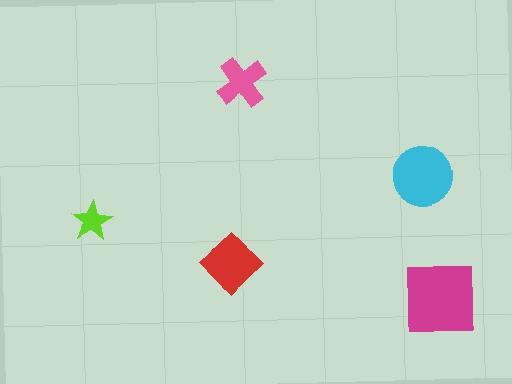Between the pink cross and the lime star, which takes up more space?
The pink cross.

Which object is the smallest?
The lime star.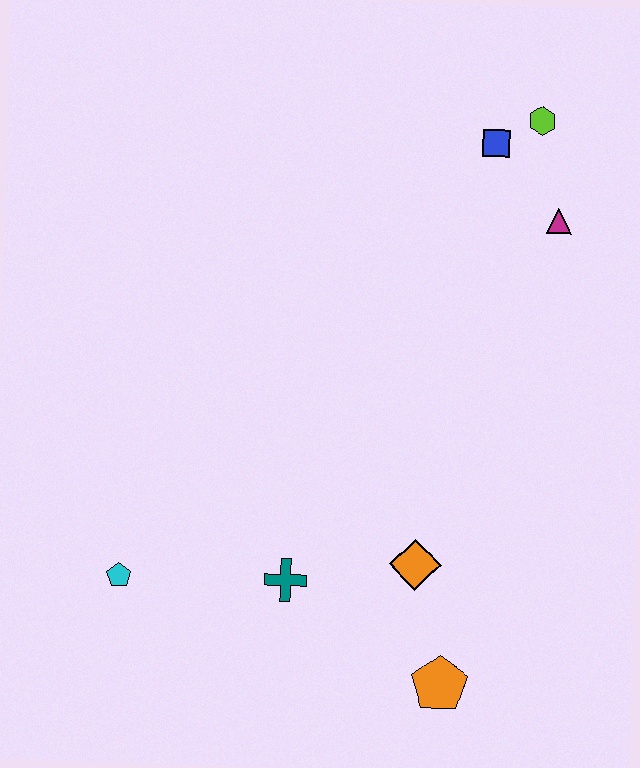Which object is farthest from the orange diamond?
The lime hexagon is farthest from the orange diamond.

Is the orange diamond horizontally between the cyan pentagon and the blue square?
Yes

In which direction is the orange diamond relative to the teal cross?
The orange diamond is to the right of the teal cross.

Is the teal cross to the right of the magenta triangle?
No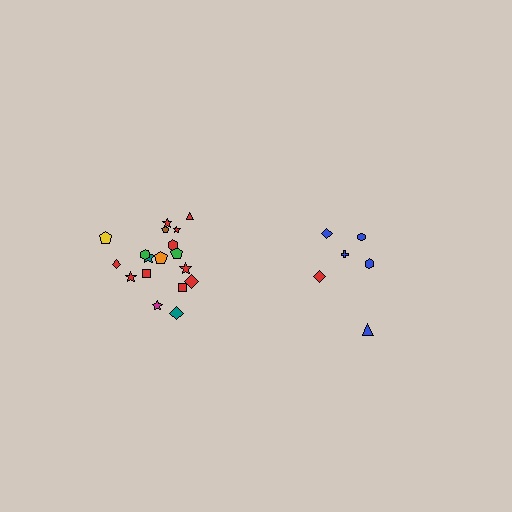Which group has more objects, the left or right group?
The left group.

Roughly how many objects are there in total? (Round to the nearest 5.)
Roughly 25 objects in total.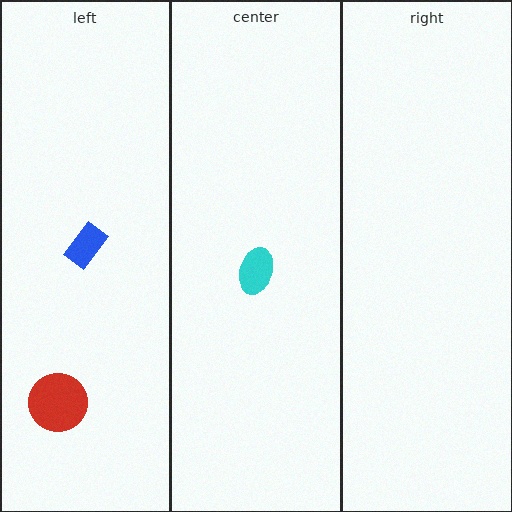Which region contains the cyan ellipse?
The center region.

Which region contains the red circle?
The left region.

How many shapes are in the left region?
2.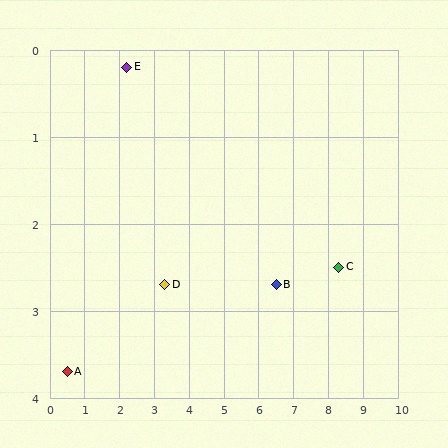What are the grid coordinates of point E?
Point E is at approximately (2.2, 0.2).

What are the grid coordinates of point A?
Point A is at approximately (0.5, 3.7).